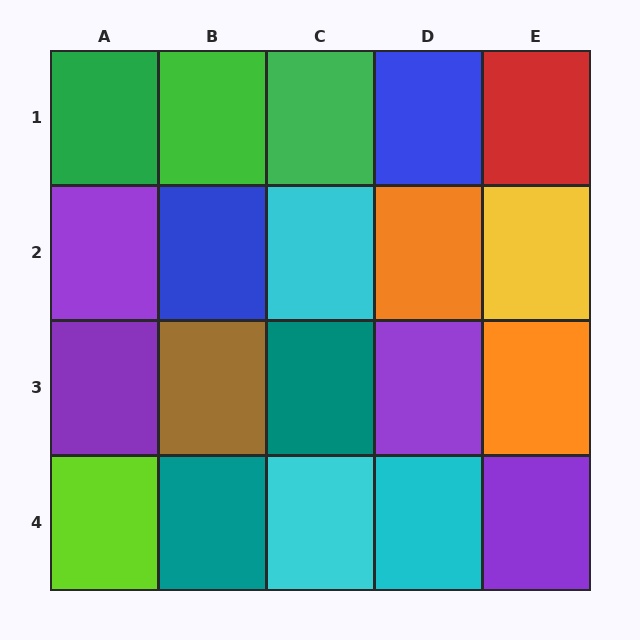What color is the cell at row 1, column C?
Green.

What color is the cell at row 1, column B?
Green.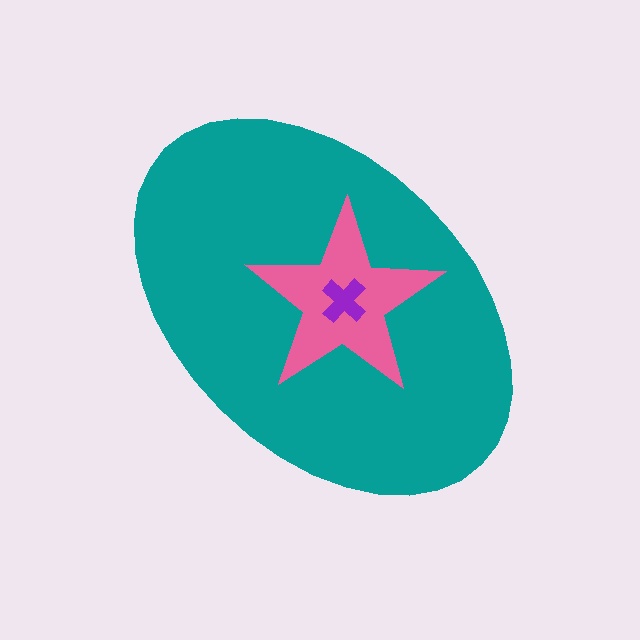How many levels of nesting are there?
3.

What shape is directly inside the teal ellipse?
The pink star.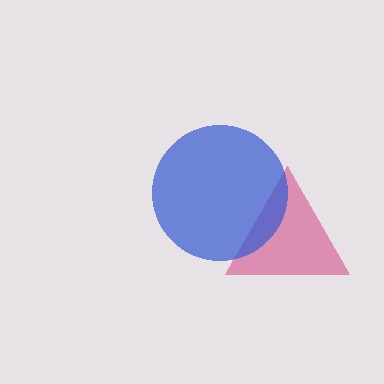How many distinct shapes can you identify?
There are 2 distinct shapes: a pink triangle, a blue circle.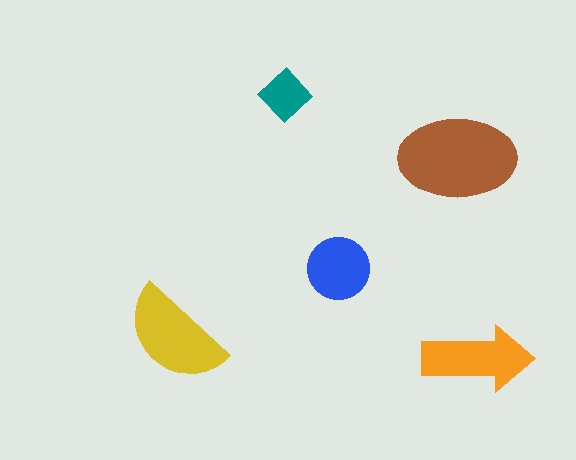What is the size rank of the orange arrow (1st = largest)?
3rd.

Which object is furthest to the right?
The orange arrow is rightmost.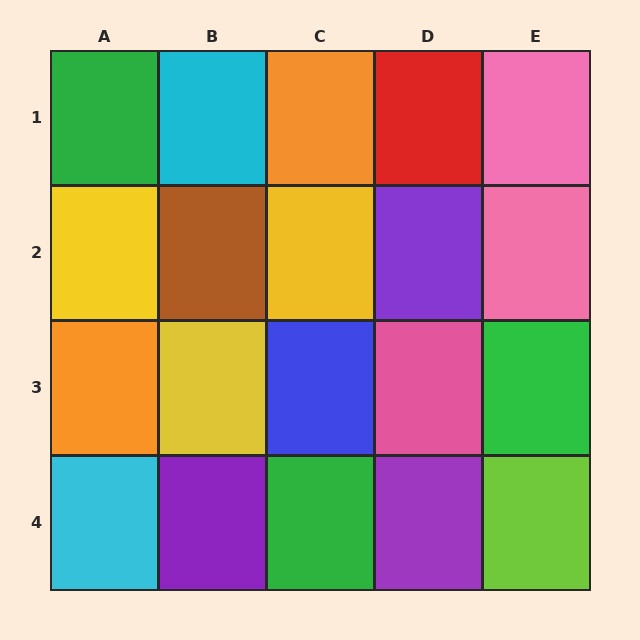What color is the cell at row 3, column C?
Blue.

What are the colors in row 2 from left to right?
Yellow, brown, yellow, purple, pink.